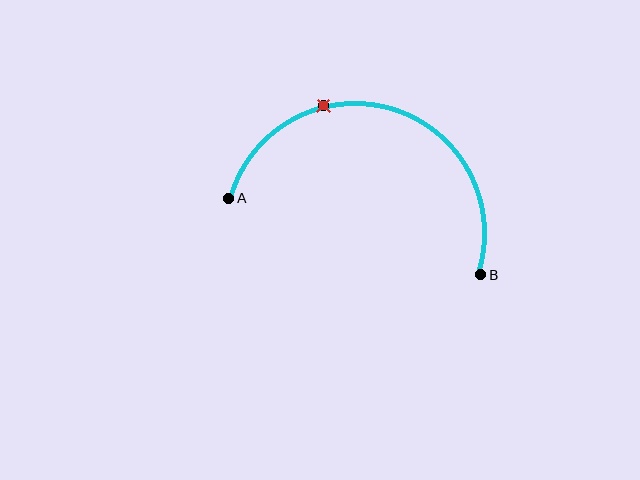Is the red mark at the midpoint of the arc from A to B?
No. The red mark lies on the arc but is closer to endpoint A. The arc midpoint would be at the point on the curve equidistant along the arc from both A and B.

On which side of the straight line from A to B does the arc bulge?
The arc bulges above the straight line connecting A and B.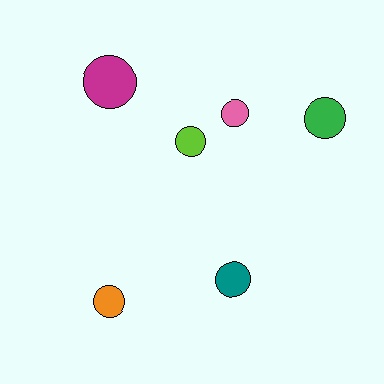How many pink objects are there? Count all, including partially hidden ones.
There is 1 pink object.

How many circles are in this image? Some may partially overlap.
There are 6 circles.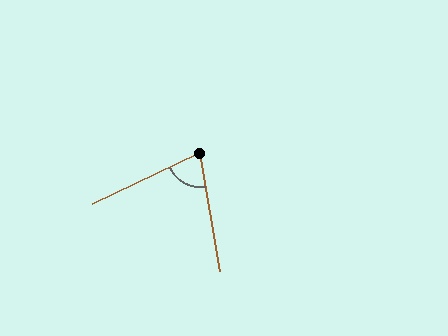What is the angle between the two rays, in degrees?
Approximately 74 degrees.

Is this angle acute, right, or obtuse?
It is acute.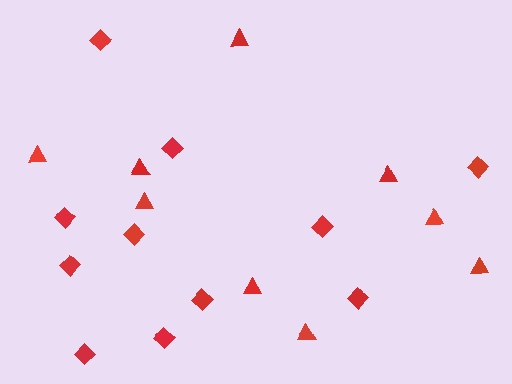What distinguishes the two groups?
There are 2 groups: one group of diamonds (11) and one group of triangles (9).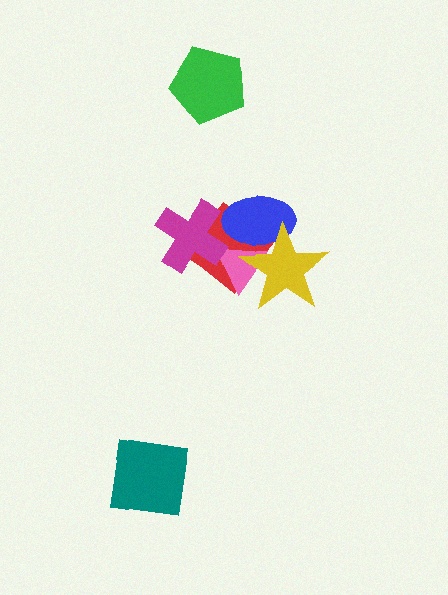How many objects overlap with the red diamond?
4 objects overlap with the red diamond.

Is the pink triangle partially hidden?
Yes, it is partially covered by another shape.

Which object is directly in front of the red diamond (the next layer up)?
The pink triangle is directly in front of the red diamond.